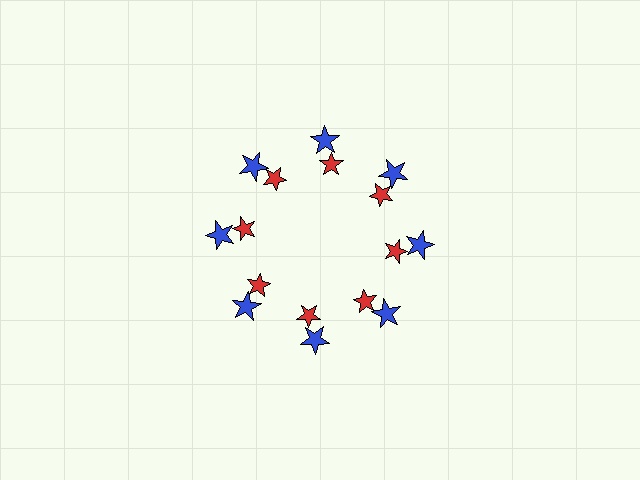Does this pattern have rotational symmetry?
Yes, this pattern has 8-fold rotational symmetry. It looks the same after rotating 45 degrees around the center.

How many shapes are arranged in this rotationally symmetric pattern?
There are 16 shapes, arranged in 8 groups of 2.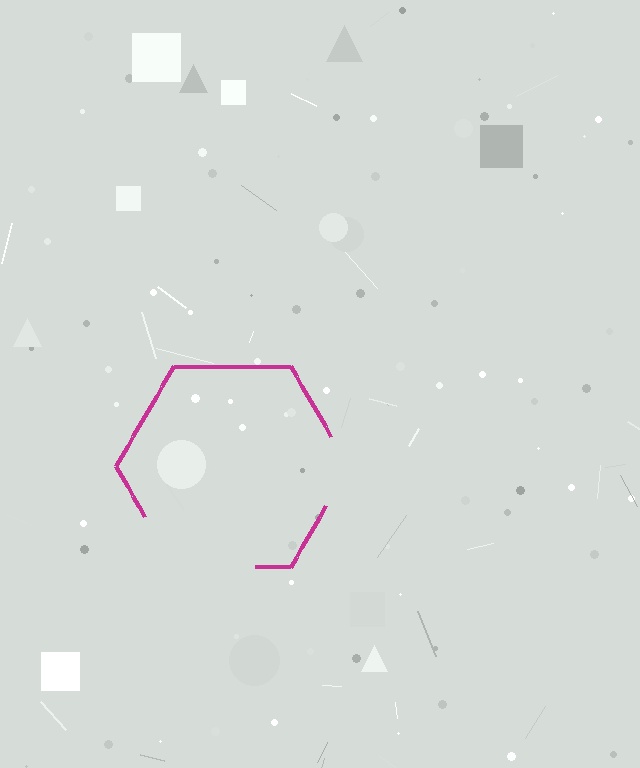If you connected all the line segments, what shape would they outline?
They would outline a hexagon.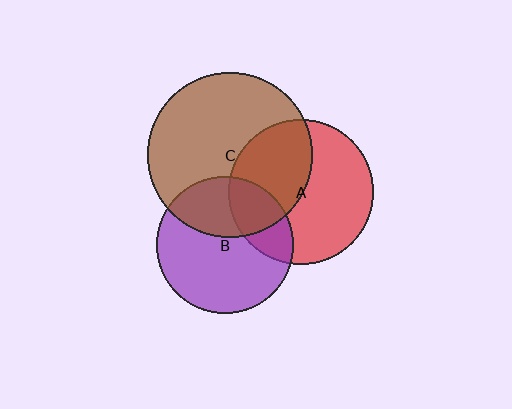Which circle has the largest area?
Circle C (brown).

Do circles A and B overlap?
Yes.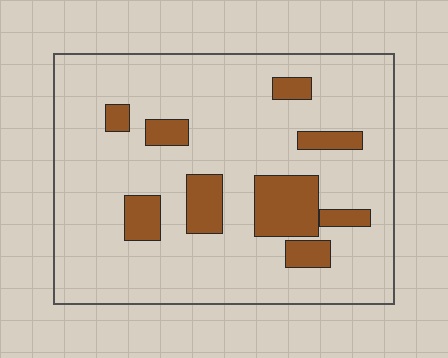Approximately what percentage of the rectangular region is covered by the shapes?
Approximately 15%.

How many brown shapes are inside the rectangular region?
9.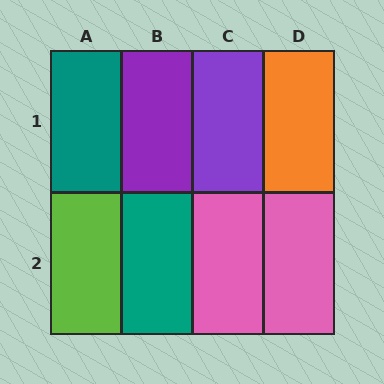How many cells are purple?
2 cells are purple.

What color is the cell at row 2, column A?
Lime.